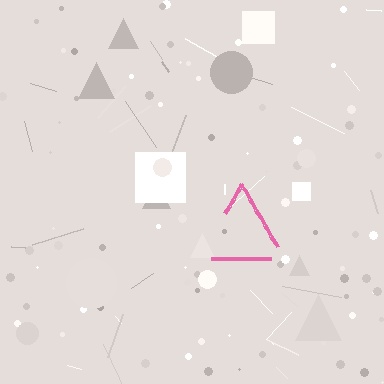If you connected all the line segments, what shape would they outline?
They would outline a triangle.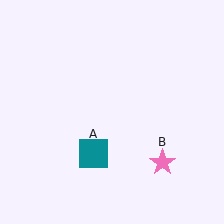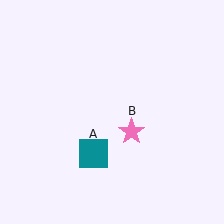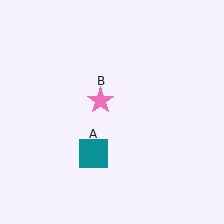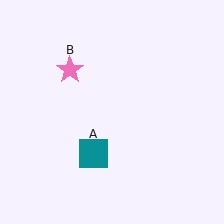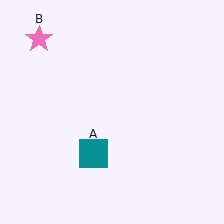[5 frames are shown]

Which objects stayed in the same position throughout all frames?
Teal square (object A) remained stationary.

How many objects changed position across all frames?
1 object changed position: pink star (object B).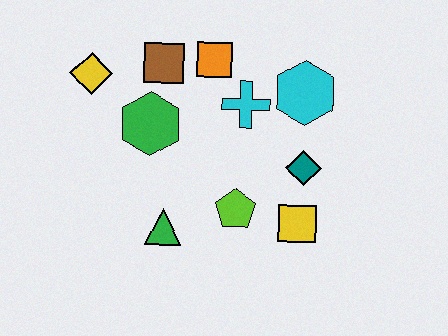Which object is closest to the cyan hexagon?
The cyan cross is closest to the cyan hexagon.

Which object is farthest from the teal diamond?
The yellow diamond is farthest from the teal diamond.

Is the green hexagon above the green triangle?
Yes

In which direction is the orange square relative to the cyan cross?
The orange square is above the cyan cross.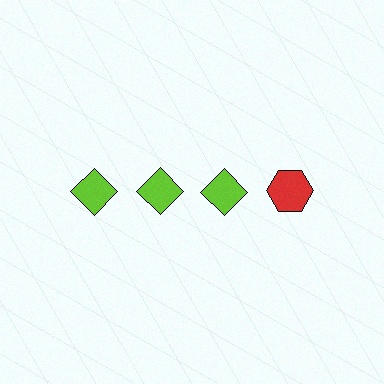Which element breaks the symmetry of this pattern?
The red hexagon in the top row, second from right column breaks the symmetry. All other shapes are lime diamonds.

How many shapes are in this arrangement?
There are 4 shapes arranged in a grid pattern.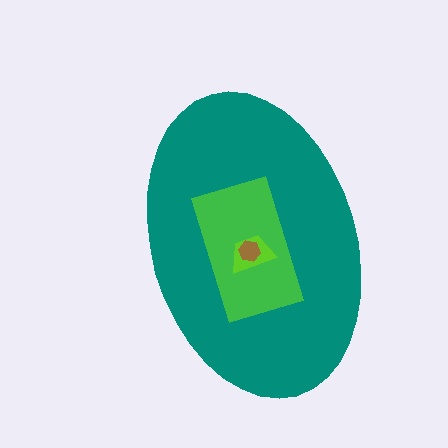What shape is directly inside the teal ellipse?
The green rectangle.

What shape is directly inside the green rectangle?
The lime trapezoid.